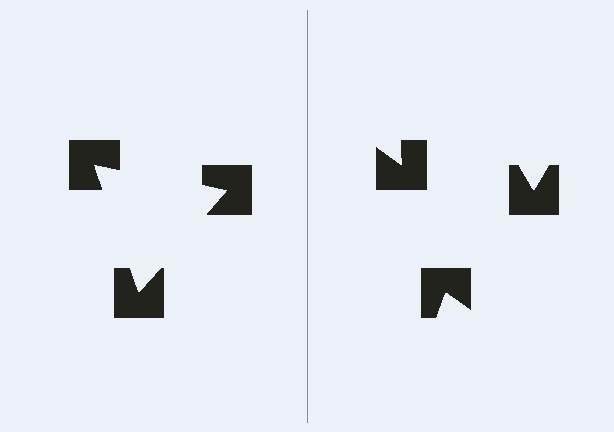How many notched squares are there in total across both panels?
6 — 3 on each side.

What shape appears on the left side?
An illusory triangle.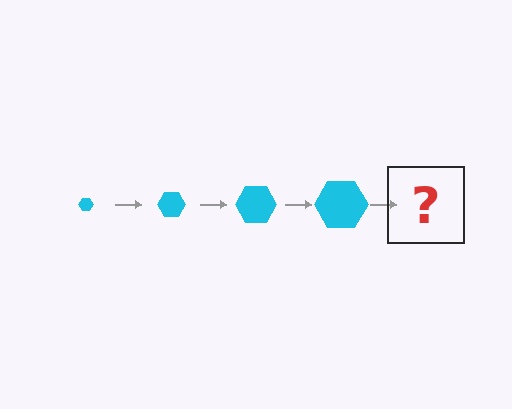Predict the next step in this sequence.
The next step is a cyan hexagon, larger than the previous one.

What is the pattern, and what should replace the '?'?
The pattern is that the hexagon gets progressively larger each step. The '?' should be a cyan hexagon, larger than the previous one.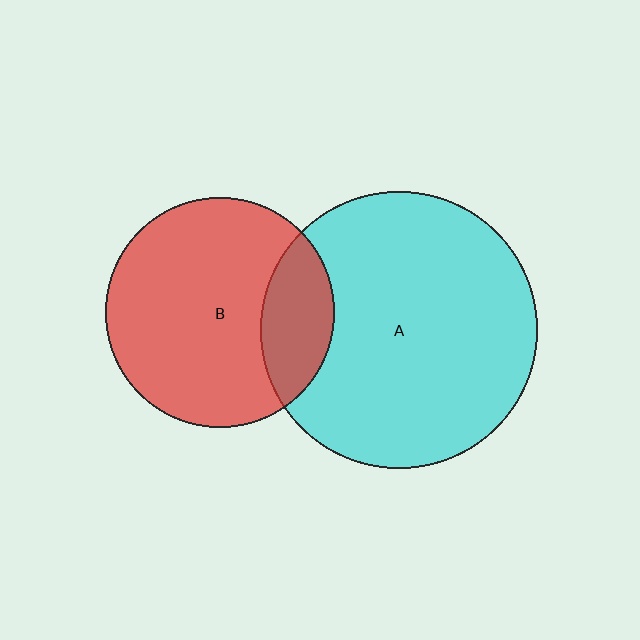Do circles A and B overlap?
Yes.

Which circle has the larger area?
Circle A (cyan).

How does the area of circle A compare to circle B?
Approximately 1.5 times.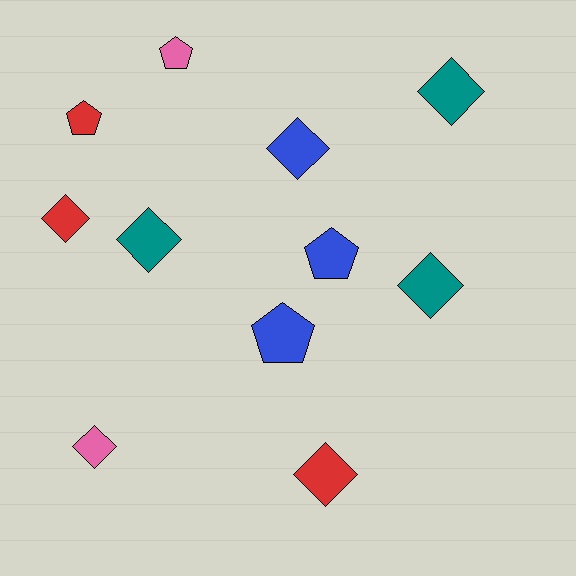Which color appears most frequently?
Teal, with 3 objects.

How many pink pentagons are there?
There is 1 pink pentagon.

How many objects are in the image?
There are 11 objects.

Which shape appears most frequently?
Diamond, with 7 objects.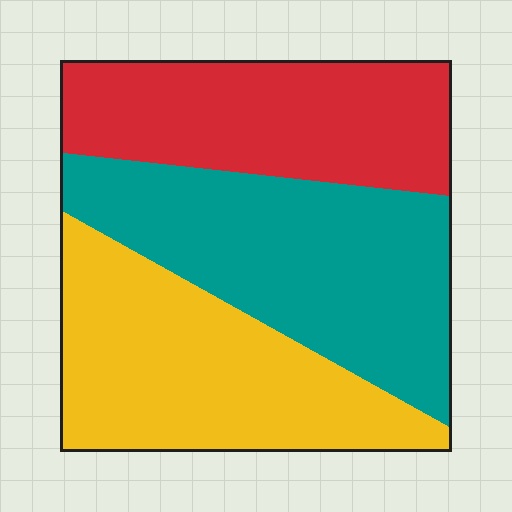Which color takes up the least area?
Red, at roughly 30%.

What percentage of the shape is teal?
Teal takes up about three eighths (3/8) of the shape.